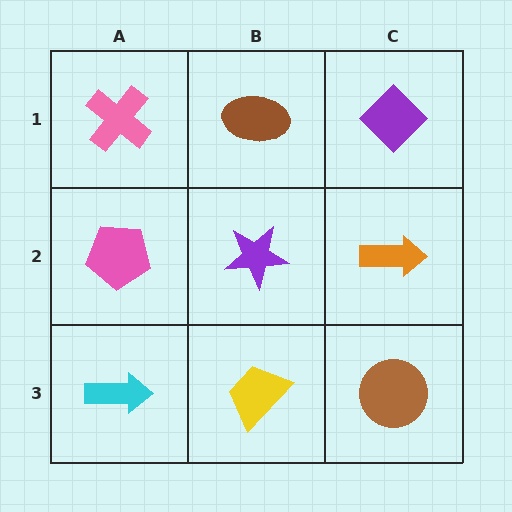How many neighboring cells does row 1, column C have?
2.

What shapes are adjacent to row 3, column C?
An orange arrow (row 2, column C), a yellow trapezoid (row 3, column B).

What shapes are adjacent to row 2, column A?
A pink cross (row 1, column A), a cyan arrow (row 3, column A), a purple star (row 2, column B).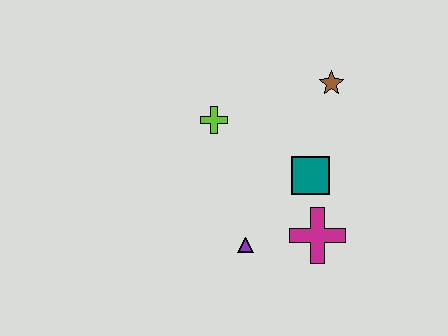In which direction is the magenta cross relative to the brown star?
The magenta cross is below the brown star.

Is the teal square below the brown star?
Yes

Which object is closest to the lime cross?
The teal square is closest to the lime cross.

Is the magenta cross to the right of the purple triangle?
Yes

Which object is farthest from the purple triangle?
The brown star is farthest from the purple triangle.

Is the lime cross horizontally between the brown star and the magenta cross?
No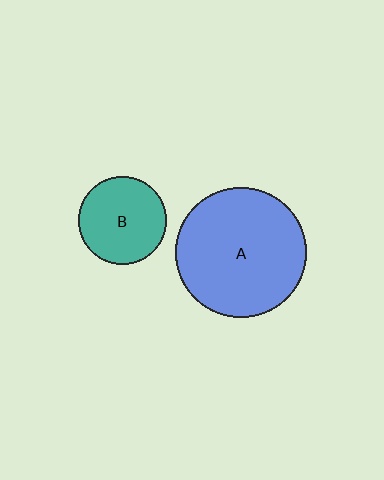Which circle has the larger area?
Circle A (blue).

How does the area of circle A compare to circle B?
Approximately 2.2 times.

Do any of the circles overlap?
No, none of the circles overlap.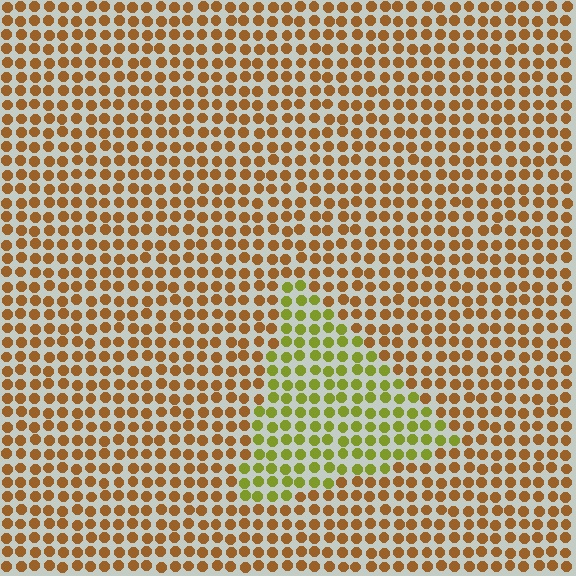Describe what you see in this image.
The image is filled with small brown elements in a uniform arrangement. A triangle-shaped region is visible where the elements are tinted to a slightly different hue, forming a subtle color boundary.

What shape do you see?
I see a triangle.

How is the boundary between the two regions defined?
The boundary is defined purely by a slight shift in hue (about 44 degrees). Spacing, size, and orientation are identical on both sides.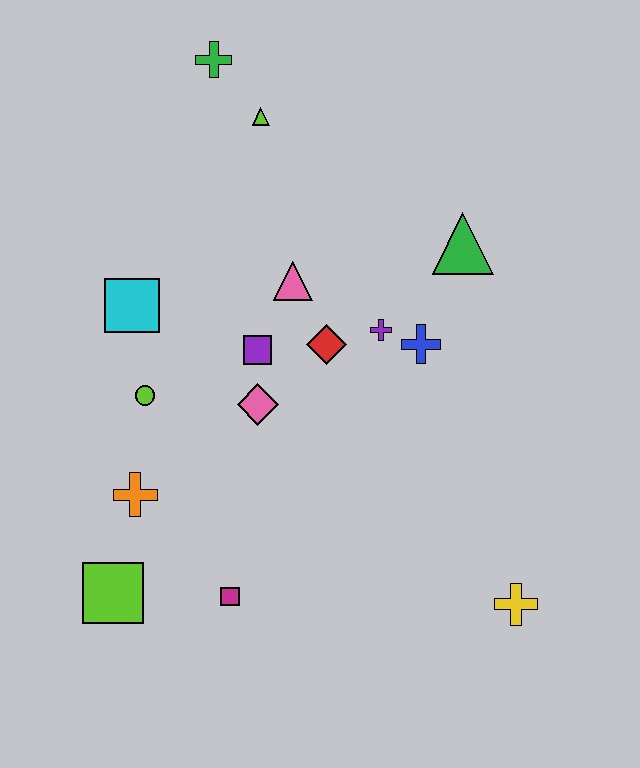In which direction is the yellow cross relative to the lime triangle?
The yellow cross is below the lime triangle.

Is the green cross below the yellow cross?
No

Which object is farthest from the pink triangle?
The yellow cross is farthest from the pink triangle.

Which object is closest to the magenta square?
The lime square is closest to the magenta square.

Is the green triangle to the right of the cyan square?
Yes